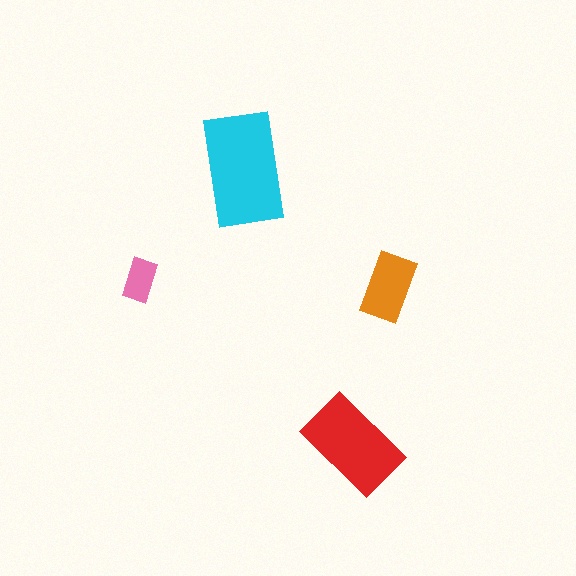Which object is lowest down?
The red rectangle is bottommost.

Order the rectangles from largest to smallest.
the cyan one, the red one, the orange one, the pink one.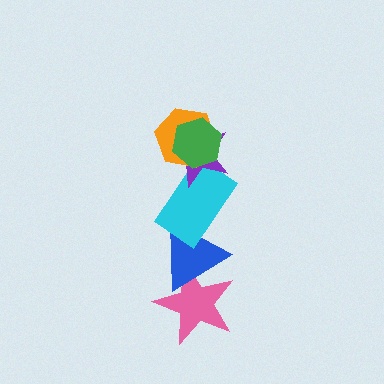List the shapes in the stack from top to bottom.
From top to bottom: the green hexagon, the orange hexagon, the purple star, the cyan rectangle, the blue triangle, the pink star.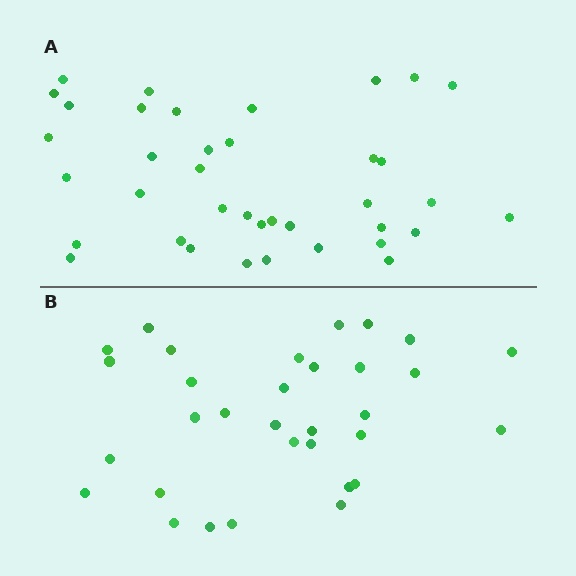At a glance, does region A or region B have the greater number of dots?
Region A (the top region) has more dots.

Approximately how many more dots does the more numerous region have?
Region A has about 6 more dots than region B.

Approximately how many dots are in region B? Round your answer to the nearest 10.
About 30 dots. (The exact count is 32, which rounds to 30.)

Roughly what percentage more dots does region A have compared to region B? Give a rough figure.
About 20% more.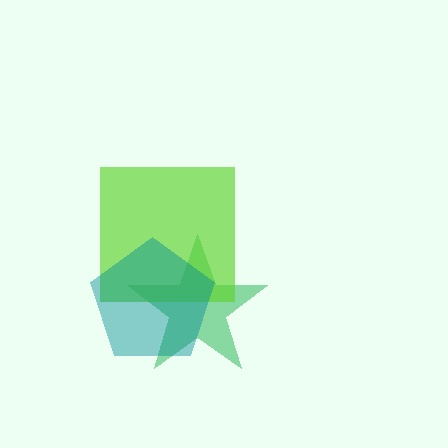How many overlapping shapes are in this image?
There are 3 overlapping shapes in the image.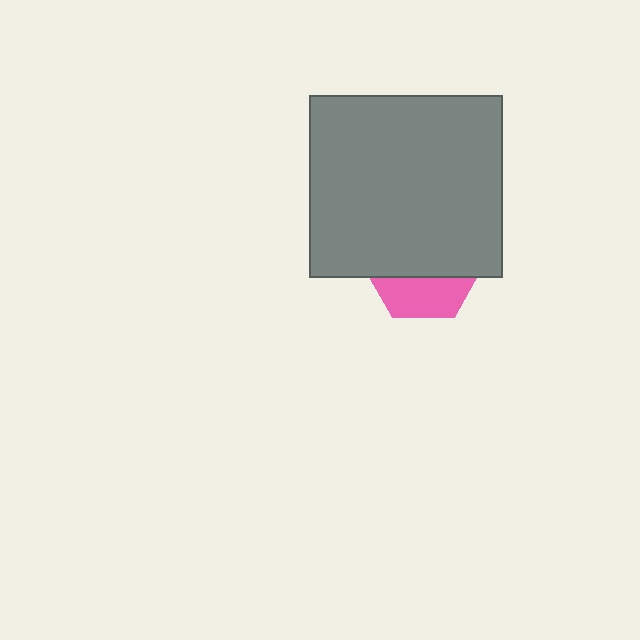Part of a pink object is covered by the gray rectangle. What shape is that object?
It is a hexagon.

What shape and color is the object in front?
The object in front is a gray rectangle.